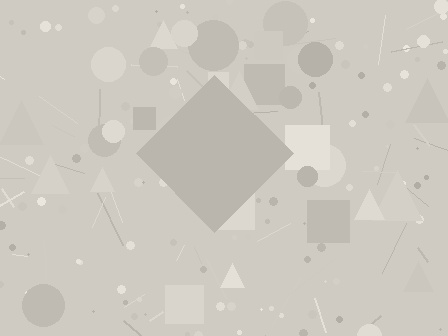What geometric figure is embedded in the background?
A diamond is embedded in the background.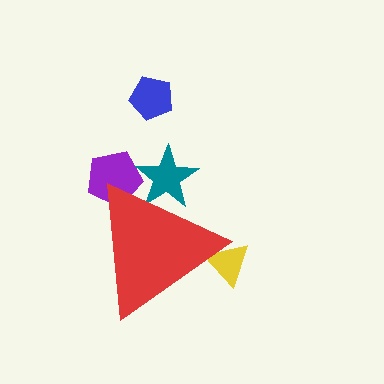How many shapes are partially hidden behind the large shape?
3 shapes are partially hidden.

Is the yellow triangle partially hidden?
Yes, the yellow triangle is partially hidden behind the red triangle.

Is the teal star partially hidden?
Yes, the teal star is partially hidden behind the red triangle.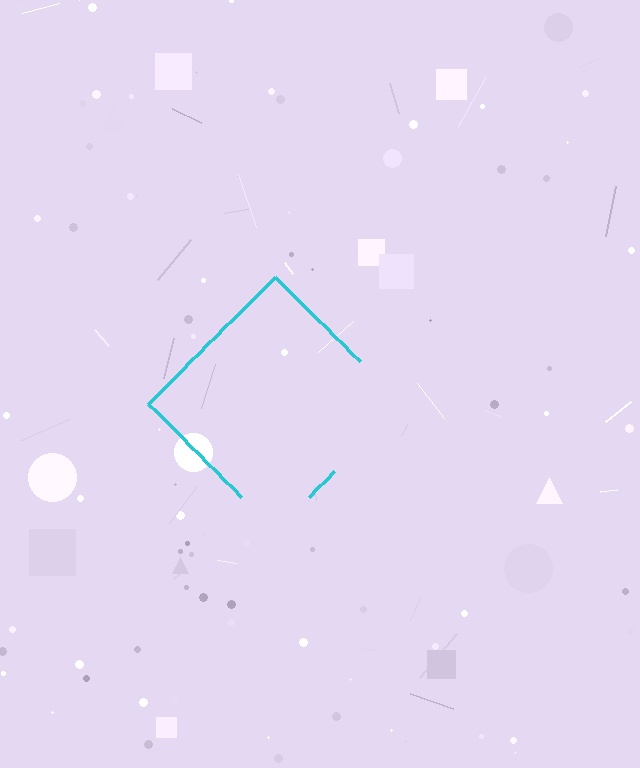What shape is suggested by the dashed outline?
The dashed outline suggests a diamond.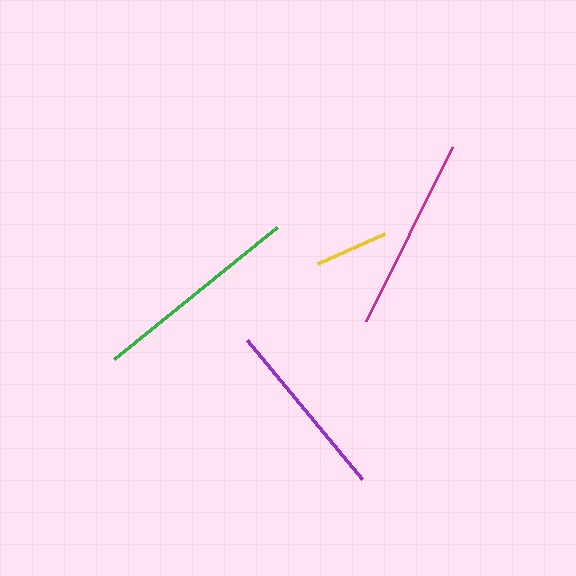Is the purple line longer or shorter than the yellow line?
The purple line is longer than the yellow line.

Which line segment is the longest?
The green line is the longest at approximately 209 pixels.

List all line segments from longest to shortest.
From longest to shortest: green, magenta, purple, yellow.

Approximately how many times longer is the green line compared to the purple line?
The green line is approximately 1.2 times the length of the purple line.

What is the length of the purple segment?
The purple segment is approximately 180 pixels long.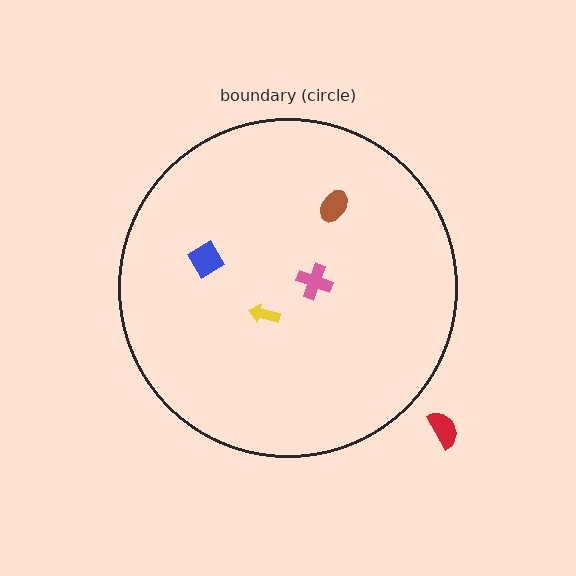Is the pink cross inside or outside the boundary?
Inside.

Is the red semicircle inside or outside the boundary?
Outside.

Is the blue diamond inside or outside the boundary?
Inside.